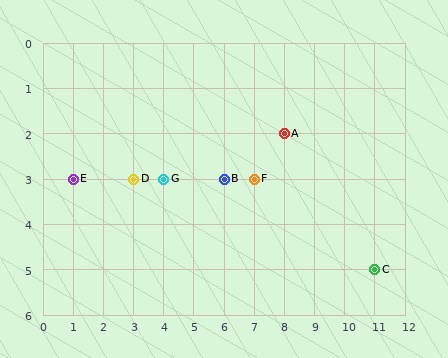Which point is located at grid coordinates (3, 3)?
Point D is at (3, 3).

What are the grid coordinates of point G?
Point G is at grid coordinates (4, 3).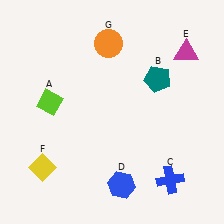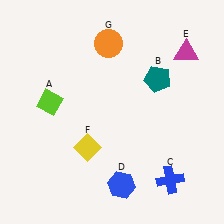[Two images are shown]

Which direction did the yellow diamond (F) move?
The yellow diamond (F) moved right.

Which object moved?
The yellow diamond (F) moved right.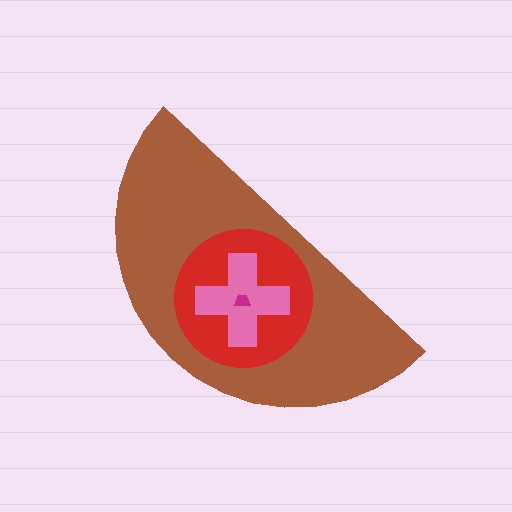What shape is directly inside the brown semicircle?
The red circle.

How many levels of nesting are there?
4.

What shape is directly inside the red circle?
The pink cross.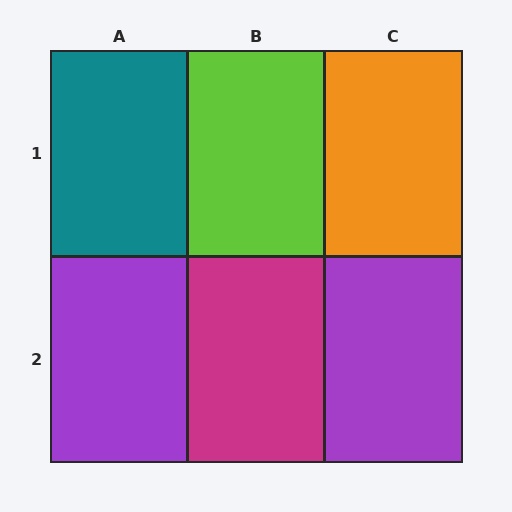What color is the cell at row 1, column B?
Lime.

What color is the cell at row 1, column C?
Orange.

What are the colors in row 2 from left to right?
Purple, magenta, purple.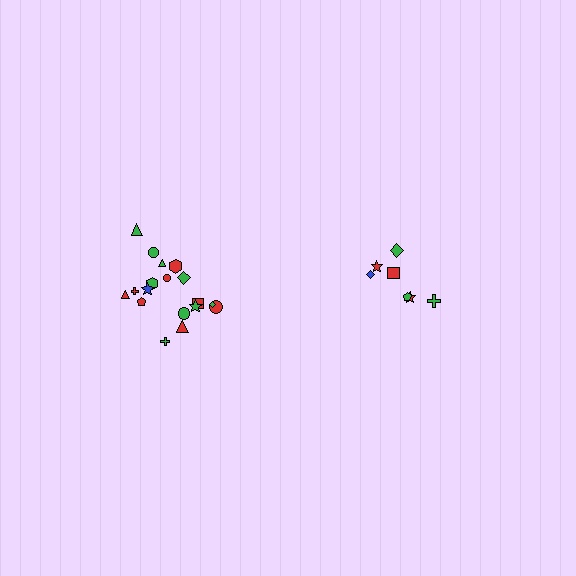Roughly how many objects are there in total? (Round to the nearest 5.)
Roughly 25 objects in total.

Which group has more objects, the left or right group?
The left group.